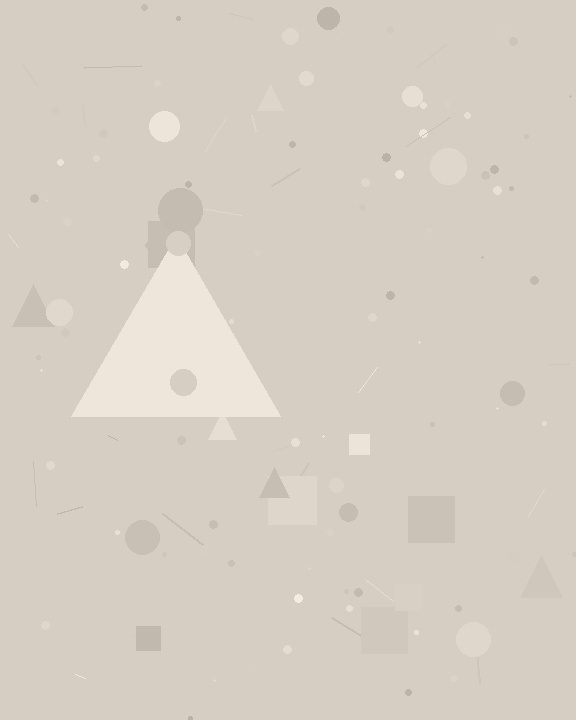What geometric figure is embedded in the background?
A triangle is embedded in the background.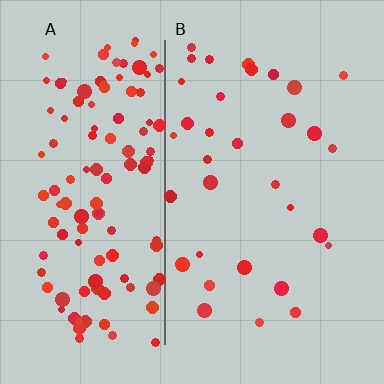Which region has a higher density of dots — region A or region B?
A (the left).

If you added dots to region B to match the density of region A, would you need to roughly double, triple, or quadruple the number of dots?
Approximately quadruple.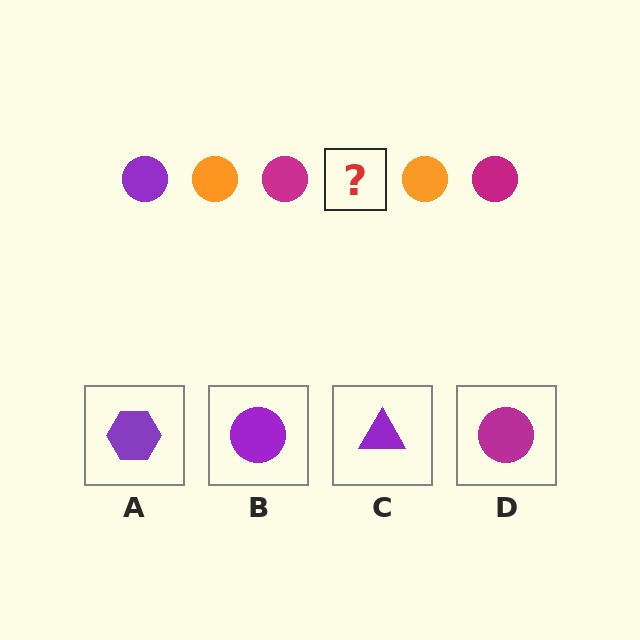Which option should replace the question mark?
Option B.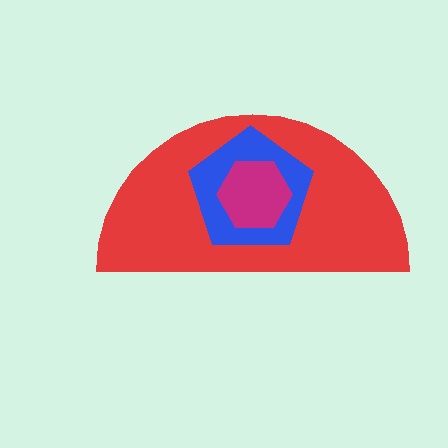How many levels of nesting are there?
3.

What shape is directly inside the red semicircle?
The blue pentagon.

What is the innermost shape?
The magenta hexagon.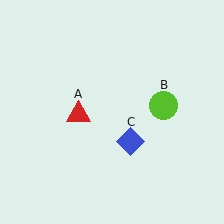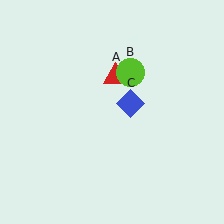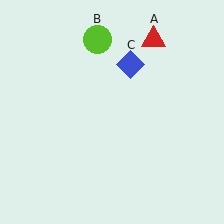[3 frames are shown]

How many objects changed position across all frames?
3 objects changed position: red triangle (object A), lime circle (object B), blue diamond (object C).